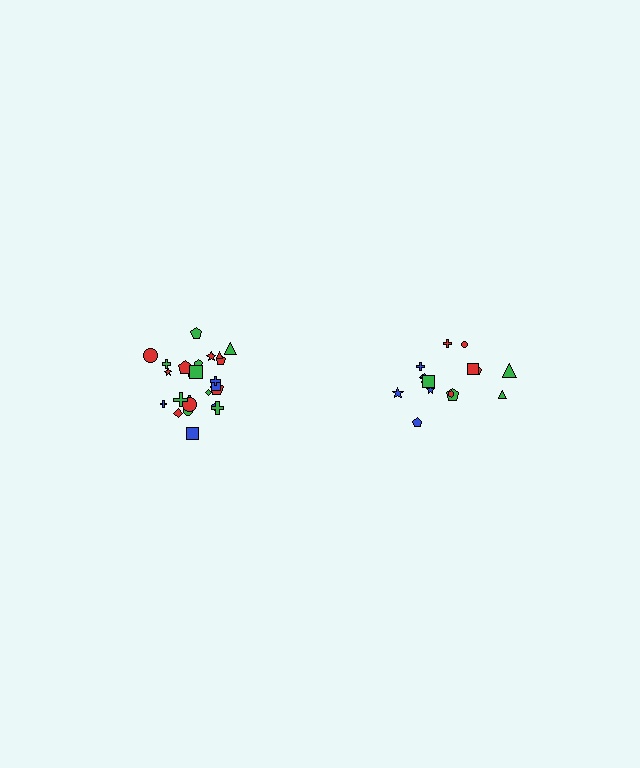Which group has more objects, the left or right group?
The left group.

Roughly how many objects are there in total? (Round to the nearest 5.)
Roughly 40 objects in total.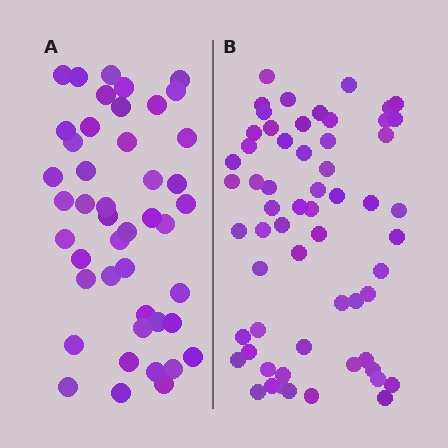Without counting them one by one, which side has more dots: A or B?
Region B (the right region) has more dots.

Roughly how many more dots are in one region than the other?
Region B has approximately 15 more dots than region A.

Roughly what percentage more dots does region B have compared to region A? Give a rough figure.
About 35% more.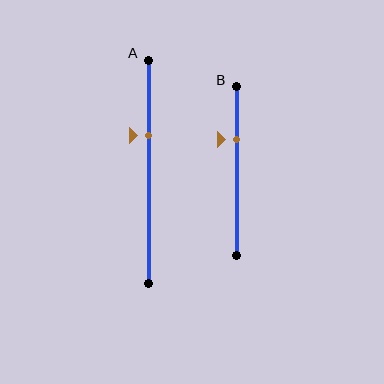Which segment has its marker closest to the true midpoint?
Segment A has its marker closest to the true midpoint.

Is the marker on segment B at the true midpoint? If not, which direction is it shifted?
No, the marker on segment B is shifted upward by about 19% of the segment length.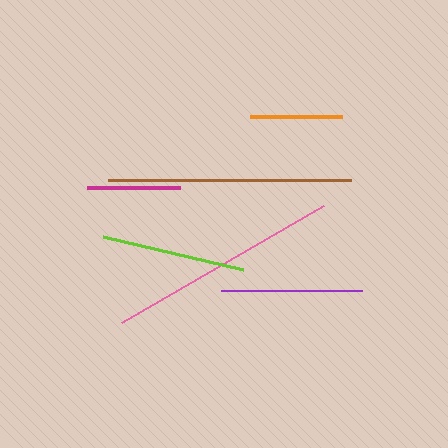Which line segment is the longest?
The brown line is the longest at approximately 244 pixels.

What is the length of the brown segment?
The brown segment is approximately 244 pixels long.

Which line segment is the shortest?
The orange line is the shortest at approximately 92 pixels.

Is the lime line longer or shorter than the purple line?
The lime line is longer than the purple line.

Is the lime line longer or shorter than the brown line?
The brown line is longer than the lime line.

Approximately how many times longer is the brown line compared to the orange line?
The brown line is approximately 2.7 times the length of the orange line.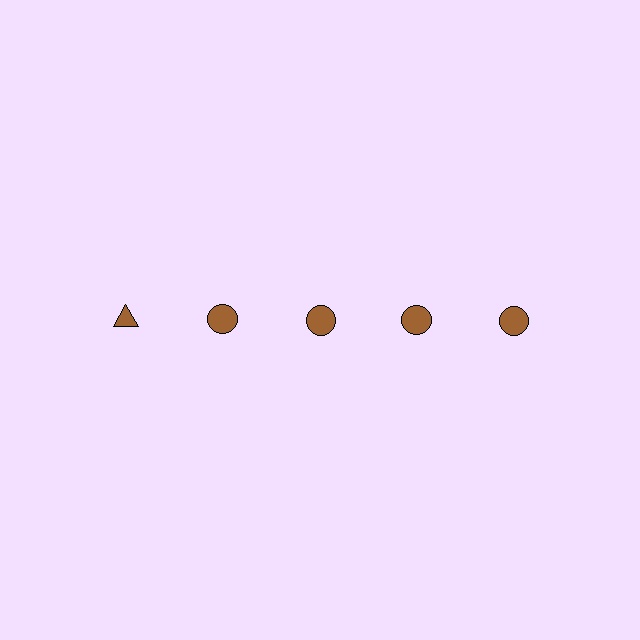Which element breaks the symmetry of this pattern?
The brown triangle in the top row, leftmost column breaks the symmetry. All other shapes are brown circles.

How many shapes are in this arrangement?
There are 5 shapes arranged in a grid pattern.